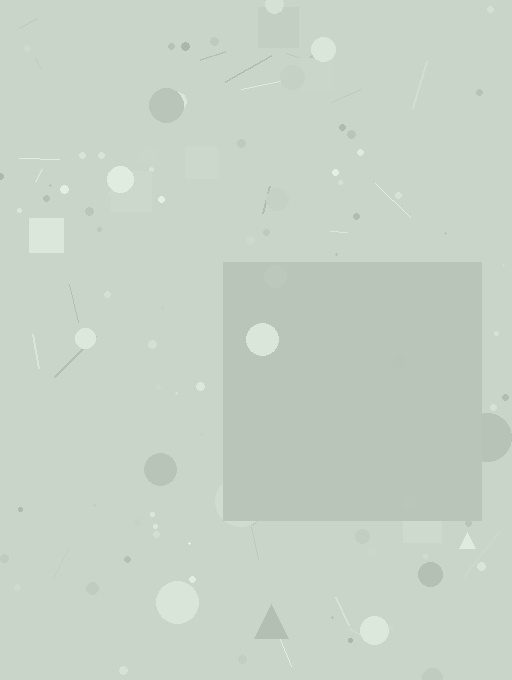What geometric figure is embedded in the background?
A square is embedded in the background.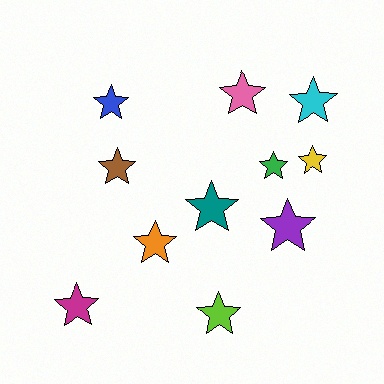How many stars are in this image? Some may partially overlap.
There are 11 stars.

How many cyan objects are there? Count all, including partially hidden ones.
There is 1 cyan object.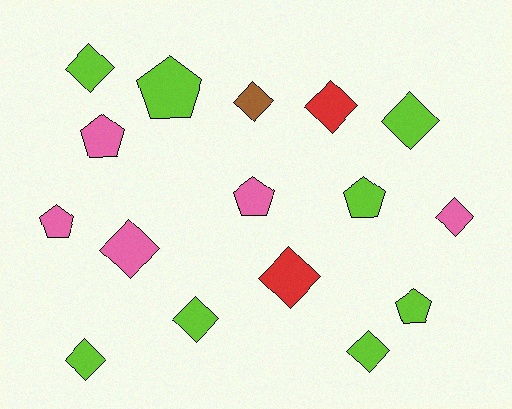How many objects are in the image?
There are 16 objects.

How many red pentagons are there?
There are no red pentagons.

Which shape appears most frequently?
Diamond, with 10 objects.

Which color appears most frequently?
Lime, with 8 objects.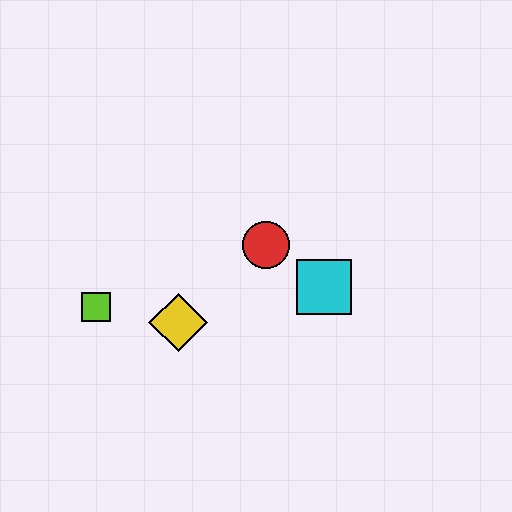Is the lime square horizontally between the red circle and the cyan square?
No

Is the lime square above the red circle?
No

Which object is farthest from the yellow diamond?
The cyan square is farthest from the yellow diamond.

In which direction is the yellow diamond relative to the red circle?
The yellow diamond is to the left of the red circle.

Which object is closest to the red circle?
The cyan square is closest to the red circle.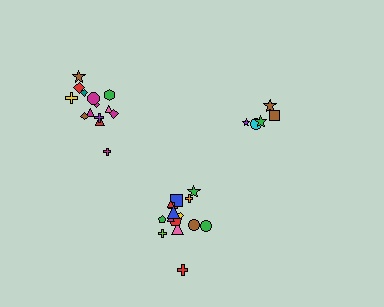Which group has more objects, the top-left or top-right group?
The top-left group.